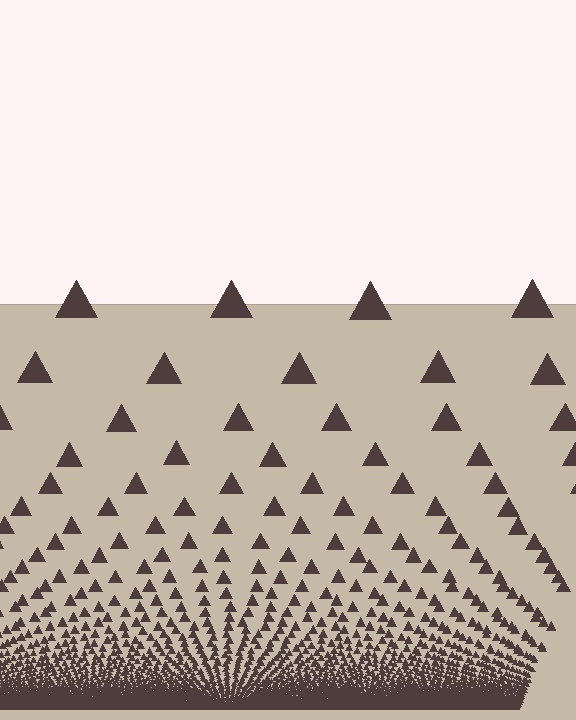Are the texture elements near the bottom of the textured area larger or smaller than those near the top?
Smaller. The gradient is inverted — elements near the bottom are smaller and denser.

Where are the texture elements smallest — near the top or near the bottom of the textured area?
Near the bottom.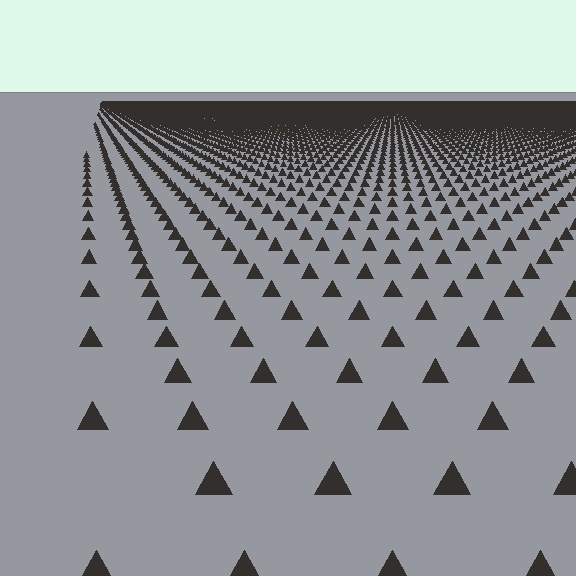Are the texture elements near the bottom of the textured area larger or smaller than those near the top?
Larger. Near the bottom, elements are closer to the viewer and appear at a bigger on-screen size.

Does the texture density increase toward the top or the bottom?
Density increases toward the top.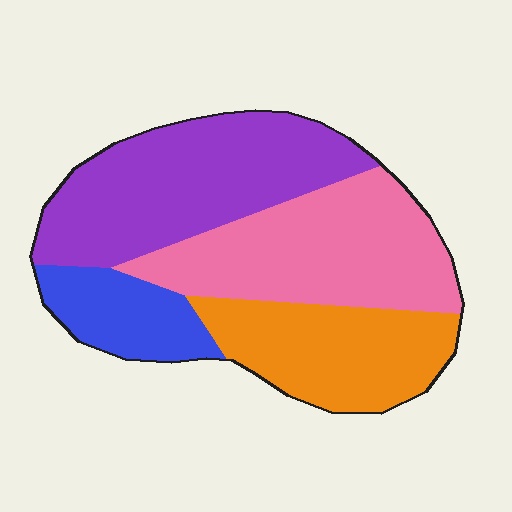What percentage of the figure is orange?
Orange takes up about one quarter (1/4) of the figure.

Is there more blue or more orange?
Orange.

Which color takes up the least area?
Blue, at roughly 15%.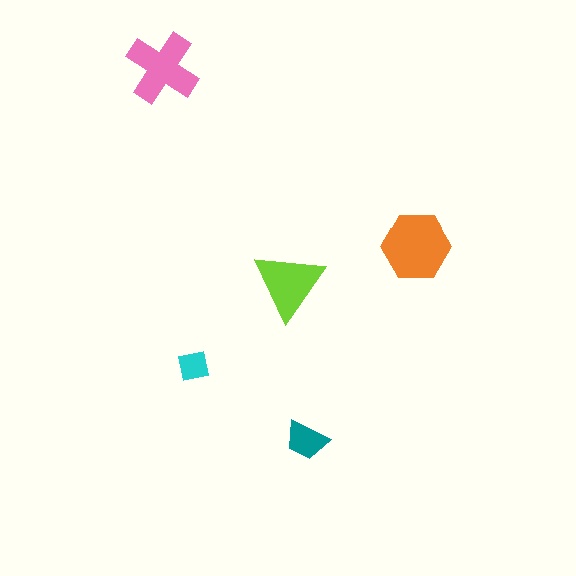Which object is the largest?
The orange hexagon.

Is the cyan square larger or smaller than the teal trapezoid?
Smaller.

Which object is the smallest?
The cyan square.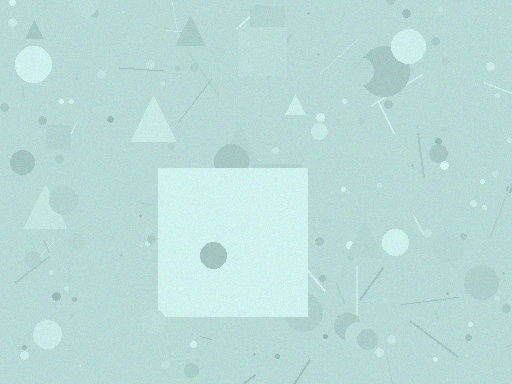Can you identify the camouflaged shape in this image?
The camouflaged shape is a square.